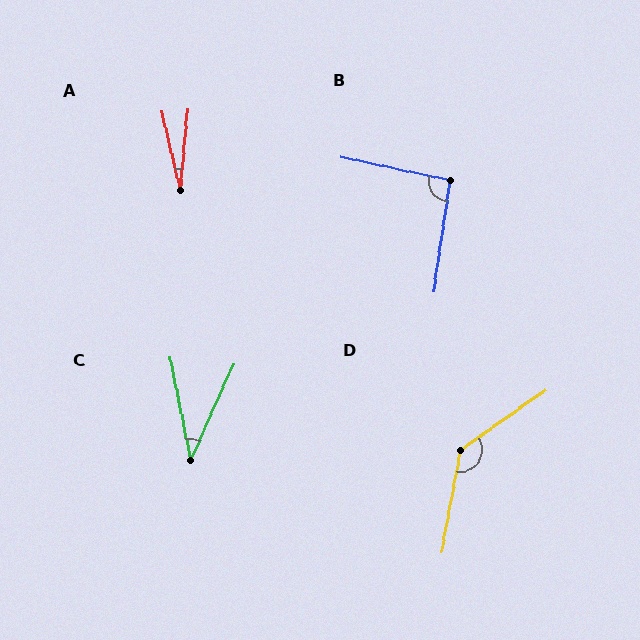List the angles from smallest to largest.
A (18°), C (35°), B (94°), D (135°).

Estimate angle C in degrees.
Approximately 35 degrees.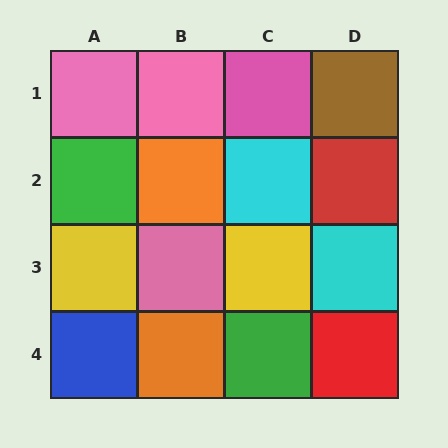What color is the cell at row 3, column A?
Yellow.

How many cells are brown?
1 cell is brown.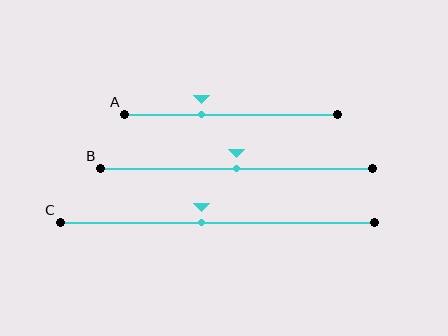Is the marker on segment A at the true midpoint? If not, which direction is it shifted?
No, the marker on segment A is shifted to the left by about 14% of the segment length.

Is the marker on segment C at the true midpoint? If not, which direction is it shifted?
No, the marker on segment C is shifted to the left by about 5% of the segment length.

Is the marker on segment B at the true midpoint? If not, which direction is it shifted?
Yes, the marker on segment B is at the true midpoint.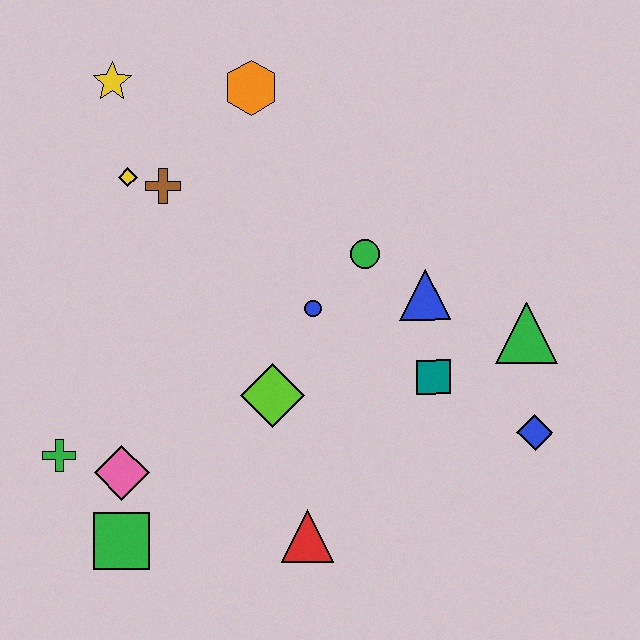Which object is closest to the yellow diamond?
The brown cross is closest to the yellow diamond.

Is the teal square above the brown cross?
No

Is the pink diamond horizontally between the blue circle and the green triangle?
No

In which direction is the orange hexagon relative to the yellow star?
The orange hexagon is to the right of the yellow star.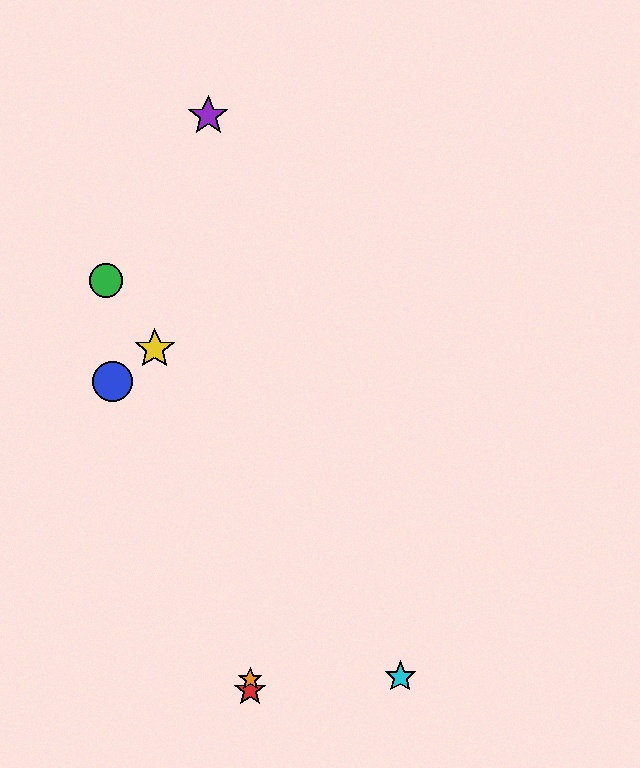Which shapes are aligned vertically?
The red star, the orange star are aligned vertically.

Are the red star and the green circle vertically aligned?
No, the red star is at x≈250 and the green circle is at x≈106.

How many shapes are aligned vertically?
2 shapes (the red star, the orange star) are aligned vertically.